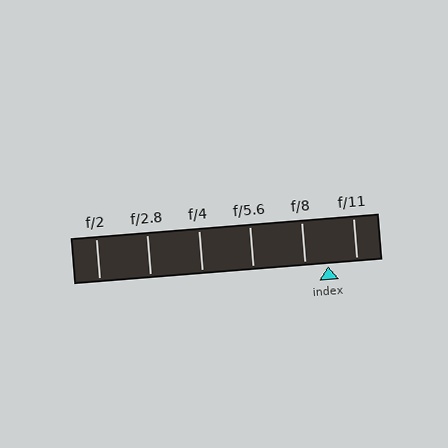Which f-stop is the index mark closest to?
The index mark is closest to f/8.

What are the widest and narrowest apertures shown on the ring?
The widest aperture shown is f/2 and the narrowest is f/11.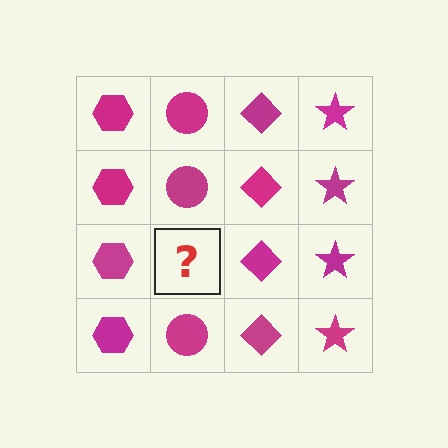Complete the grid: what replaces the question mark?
The question mark should be replaced with a magenta circle.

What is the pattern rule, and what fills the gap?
The rule is that each column has a consistent shape. The gap should be filled with a magenta circle.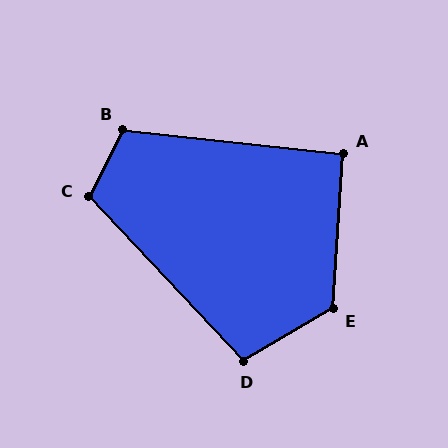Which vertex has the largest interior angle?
E, at approximately 124 degrees.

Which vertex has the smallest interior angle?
A, at approximately 93 degrees.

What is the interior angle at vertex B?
Approximately 111 degrees (obtuse).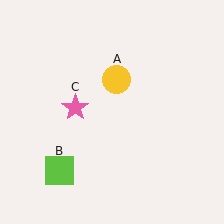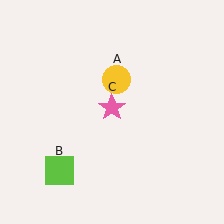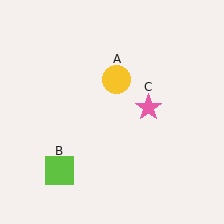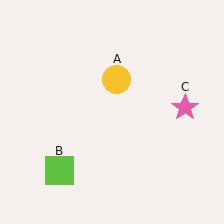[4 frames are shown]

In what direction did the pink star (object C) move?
The pink star (object C) moved right.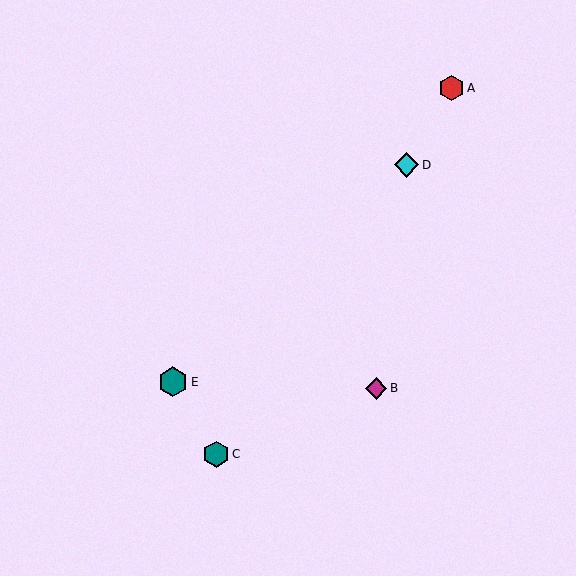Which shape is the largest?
The teal hexagon (labeled E) is the largest.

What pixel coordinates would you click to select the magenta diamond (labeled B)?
Click at (376, 388) to select the magenta diamond B.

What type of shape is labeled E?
Shape E is a teal hexagon.